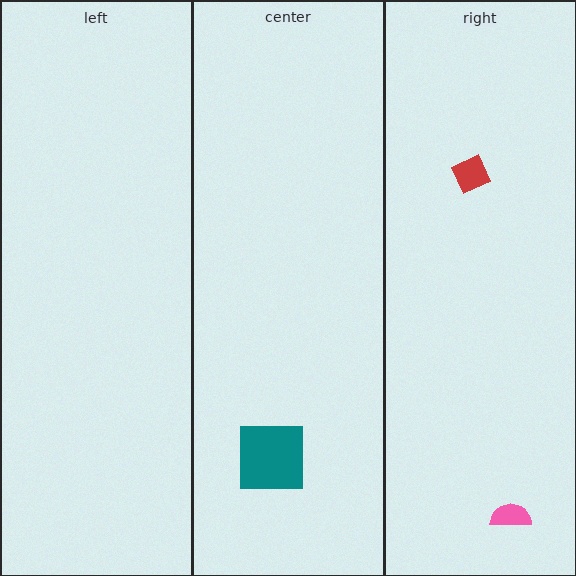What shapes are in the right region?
The red diamond, the pink semicircle.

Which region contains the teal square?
The center region.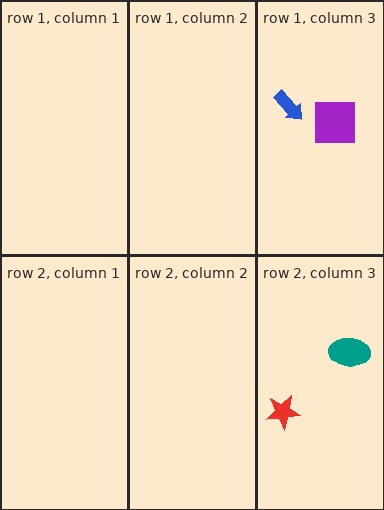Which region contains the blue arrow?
The row 1, column 3 region.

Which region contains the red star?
The row 2, column 3 region.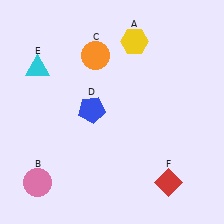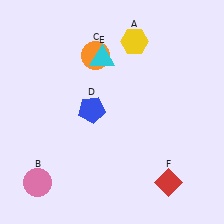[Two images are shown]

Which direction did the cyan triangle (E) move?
The cyan triangle (E) moved right.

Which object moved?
The cyan triangle (E) moved right.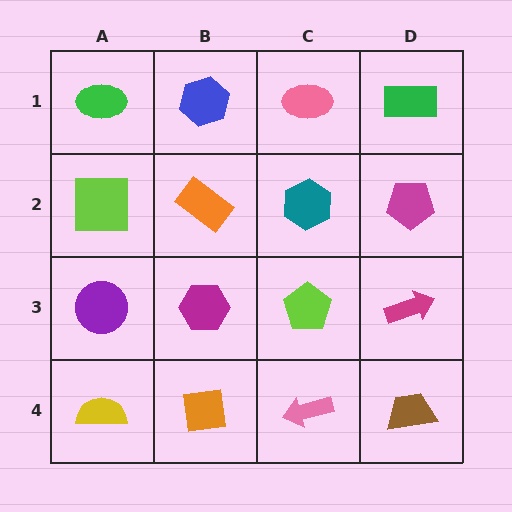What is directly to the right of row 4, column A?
An orange square.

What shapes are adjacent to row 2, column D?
A green rectangle (row 1, column D), a magenta arrow (row 3, column D), a teal hexagon (row 2, column C).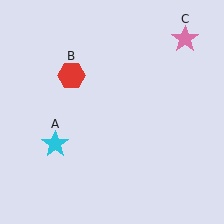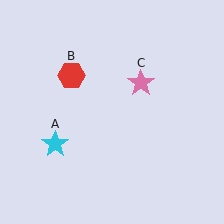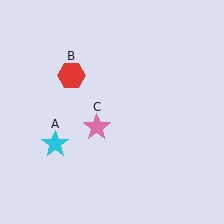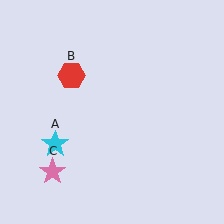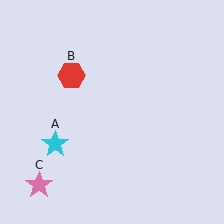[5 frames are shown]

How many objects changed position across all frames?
1 object changed position: pink star (object C).